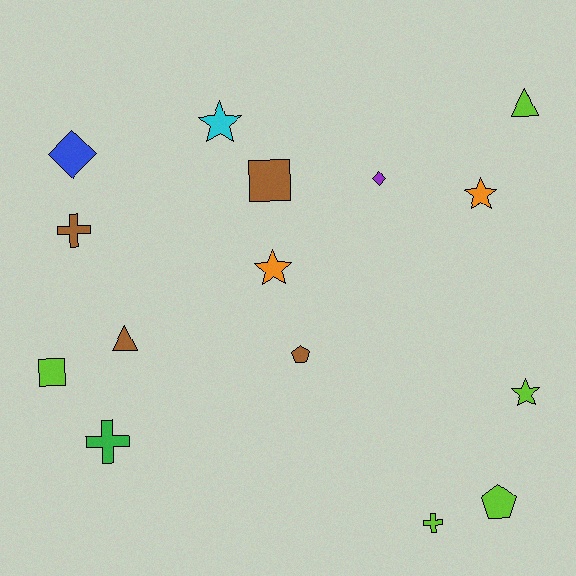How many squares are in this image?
There are 2 squares.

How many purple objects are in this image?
There is 1 purple object.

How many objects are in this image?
There are 15 objects.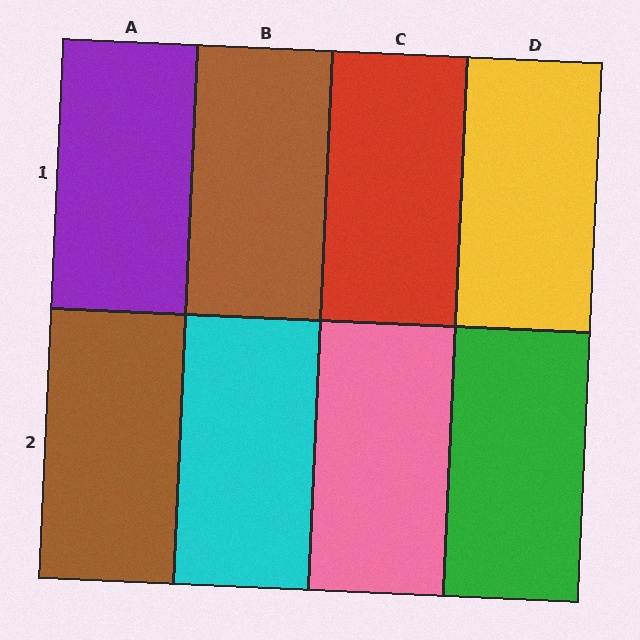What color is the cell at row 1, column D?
Yellow.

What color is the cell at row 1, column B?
Brown.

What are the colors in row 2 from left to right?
Brown, cyan, pink, green.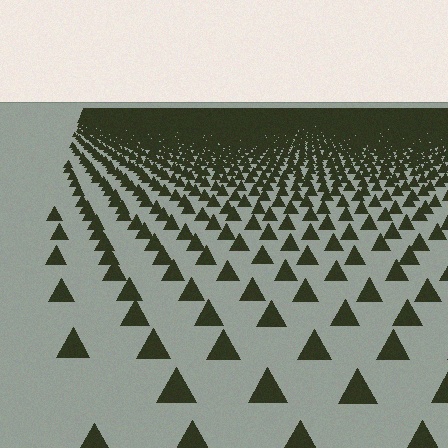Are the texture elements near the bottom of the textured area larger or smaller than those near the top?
Larger. Near the bottom, elements are closer to the viewer and appear at a bigger on-screen size.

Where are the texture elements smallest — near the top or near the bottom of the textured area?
Near the top.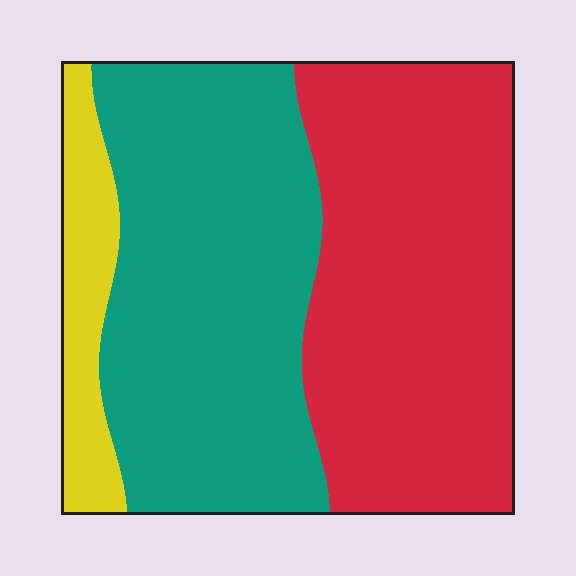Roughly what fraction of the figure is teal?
Teal covers 45% of the figure.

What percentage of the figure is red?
Red covers 45% of the figure.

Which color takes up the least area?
Yellow, at roughly 10%.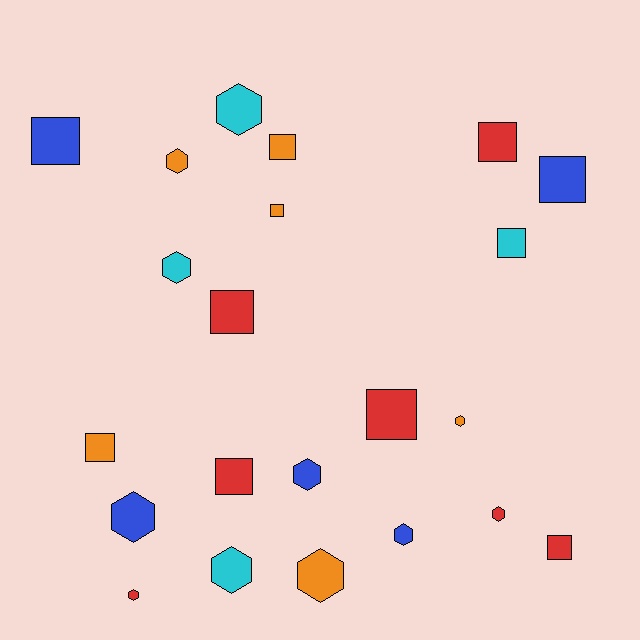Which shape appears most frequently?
Hexagon, with 11 objects.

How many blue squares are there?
There are 2 blue squares.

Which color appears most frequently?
Red, with 7 objects.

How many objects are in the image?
There are 22 objects.